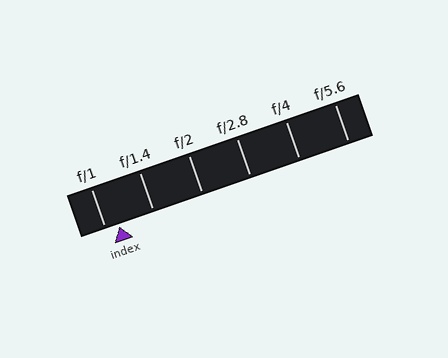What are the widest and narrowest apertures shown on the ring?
The widest aperture shown is f/1 and the narrowest is f/5.6.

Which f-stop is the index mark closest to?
The index mark is closest to f/1.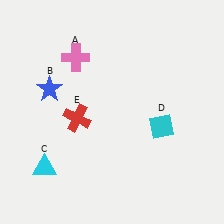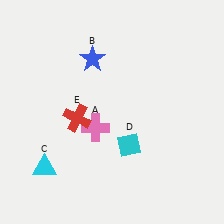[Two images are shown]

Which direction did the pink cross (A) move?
The pink cross (A) moved down.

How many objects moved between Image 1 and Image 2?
3 objects moved between the two images.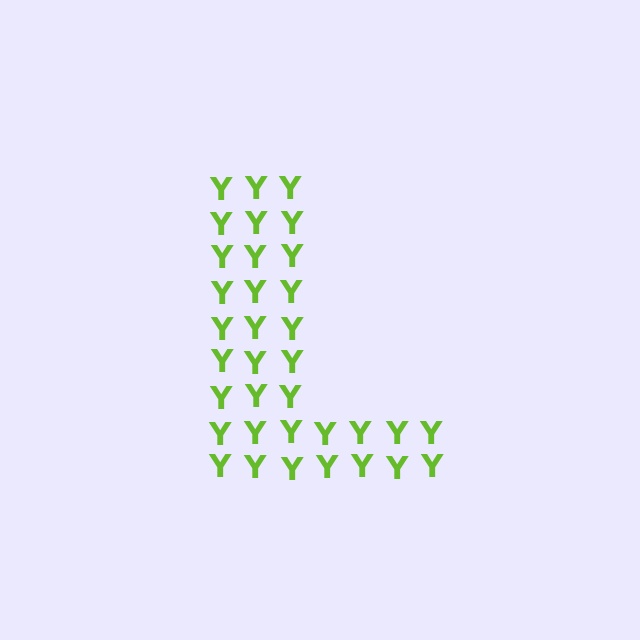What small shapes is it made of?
It is made of small letter Y's.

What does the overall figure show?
The overall figure shows the letter L.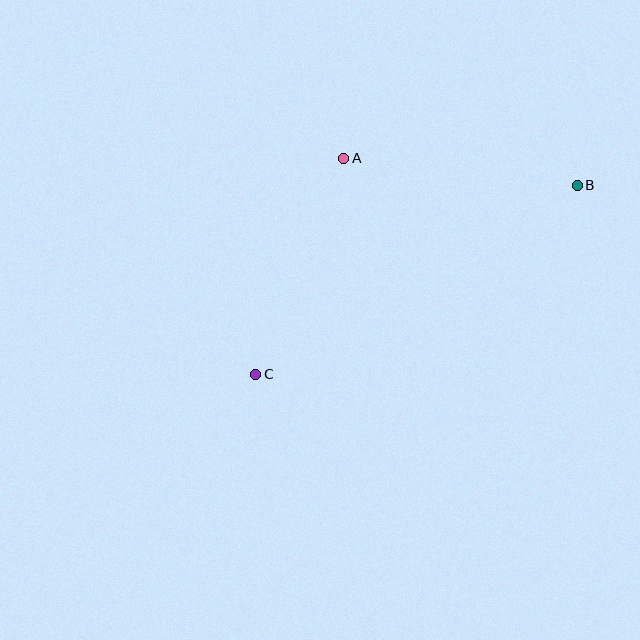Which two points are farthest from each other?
Points B and C are farthest from each other.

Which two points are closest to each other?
Points A and C are closest to each other.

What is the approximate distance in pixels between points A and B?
The distance between A and B is approximately 235 pixels.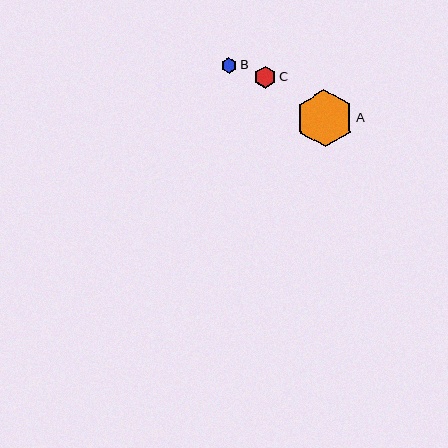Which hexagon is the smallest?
Hexagon B is the smallest with a size of approximately 15 pixels.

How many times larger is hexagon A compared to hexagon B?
Hexagon A is approximately 3.8 times the size of hexagon B.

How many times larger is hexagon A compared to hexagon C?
Hexagon A is approximately 2.6 times the size of hexagon C.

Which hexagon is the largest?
Hexagon A is the largest with a size of approximately 57 pixels.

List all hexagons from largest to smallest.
From largest to smallest: A, C, B.